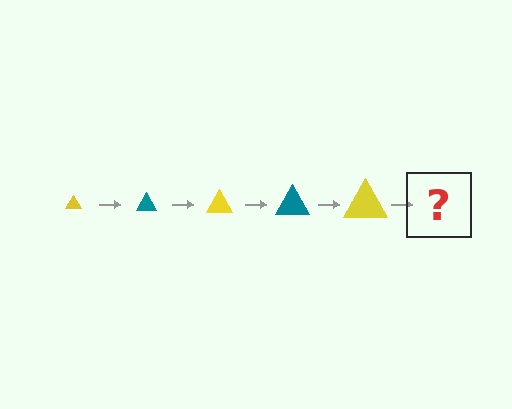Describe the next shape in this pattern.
It should be a teal triangle, larger than the previous one.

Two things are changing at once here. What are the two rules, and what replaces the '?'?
The two rules are that the triangle grows larger each step and the color cycles through yellow and teal. The '?' should be a teal triangle, larger than the previous one.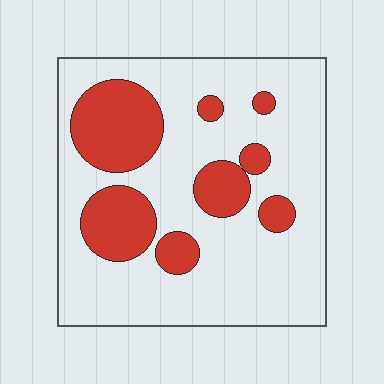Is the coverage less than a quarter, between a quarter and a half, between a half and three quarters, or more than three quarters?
Between a quarter and a half.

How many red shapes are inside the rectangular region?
8.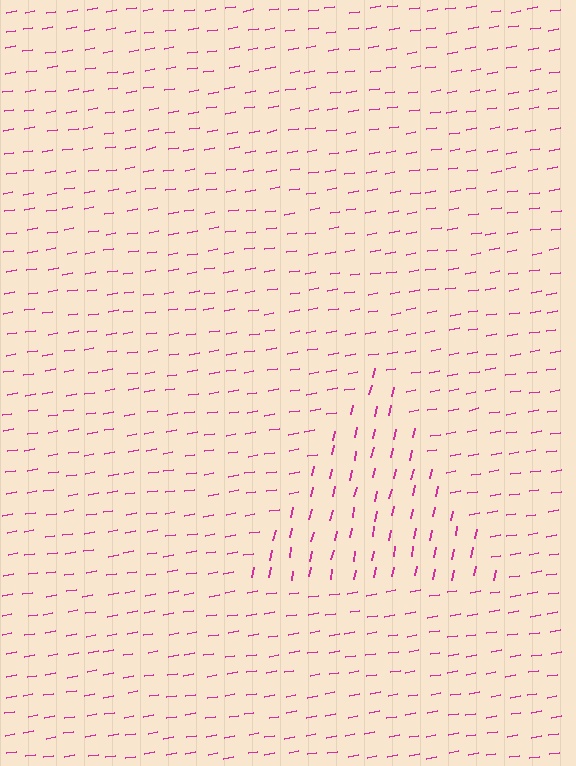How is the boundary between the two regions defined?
The boundary is defined purely by a change in line orientation (approximately 68 degrees difference). All lines are the same color and thickness.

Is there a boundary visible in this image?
Yes, there is a texture boundary formed by a change in line orientation.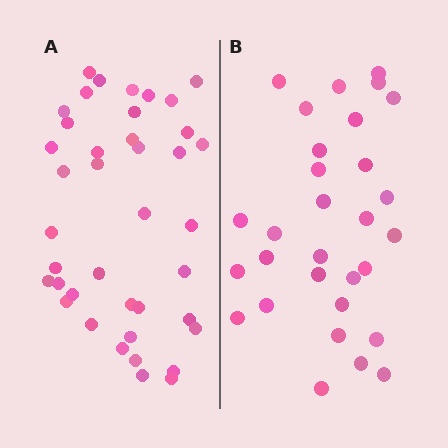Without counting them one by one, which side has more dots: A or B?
Region A (the left region) has more dots.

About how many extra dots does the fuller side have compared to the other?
Region A has roughly 10 or so more dots than region B.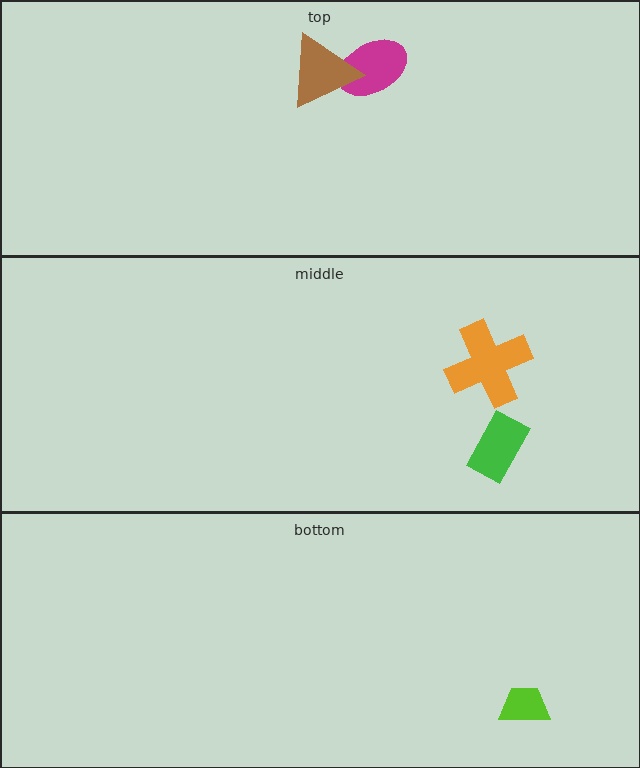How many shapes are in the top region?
2.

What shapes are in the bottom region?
The lime trapezoid.